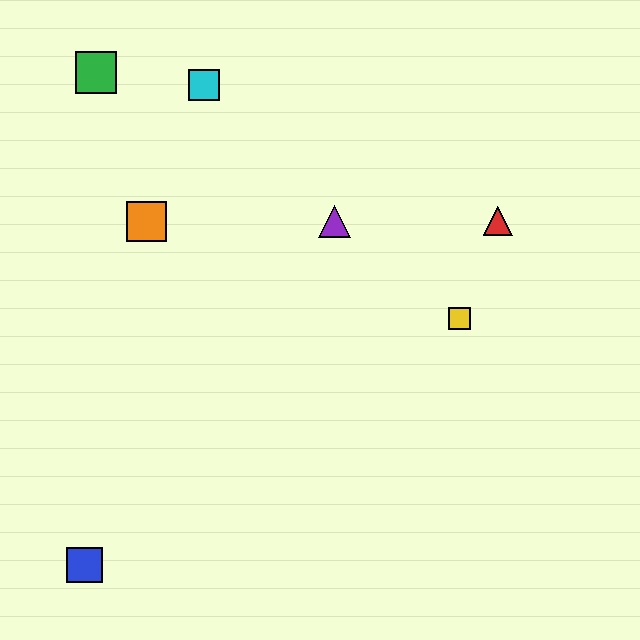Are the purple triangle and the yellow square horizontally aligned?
No, the purple triangle is at y≈221 and the yellow square is at y≈318.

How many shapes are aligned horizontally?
3 shapes (the red triangle, the purple triangle, the orange square) are aligned horizontally.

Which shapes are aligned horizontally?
The red triangle, the purple triangle, the orange square are aligned horizontally.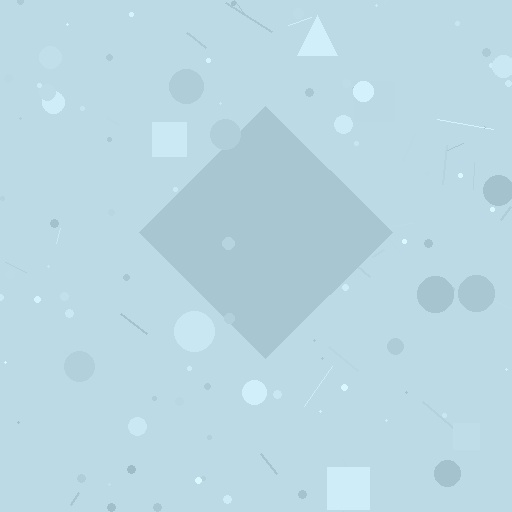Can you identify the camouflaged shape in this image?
The camouflaged shape is a diamond.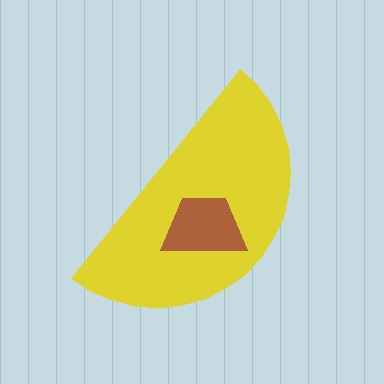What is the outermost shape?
The yellow semicircle.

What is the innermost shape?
The brown trapezoid.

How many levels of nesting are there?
2.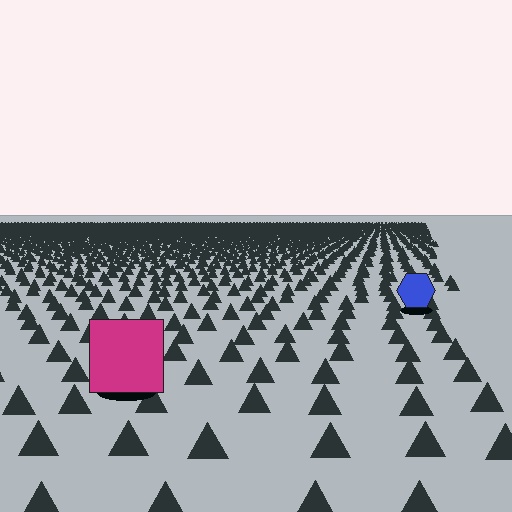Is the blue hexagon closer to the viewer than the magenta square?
No. The magenta square is closer — you can tell from the texture gradient: the ground texture is coarser near it.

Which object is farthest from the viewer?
The blue hexagon is farthest from the viewer. It appears smaller and the ground texture around it is denser.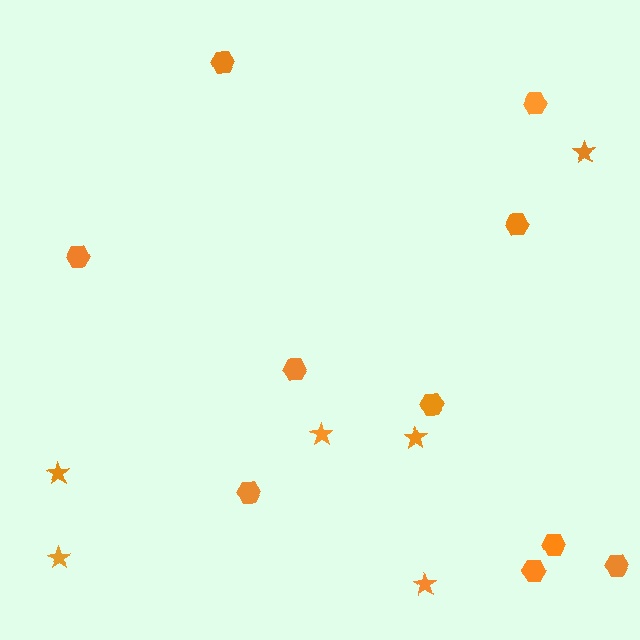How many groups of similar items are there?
There are 2 groups: one group of hexagons (10) and one group of stars (6).